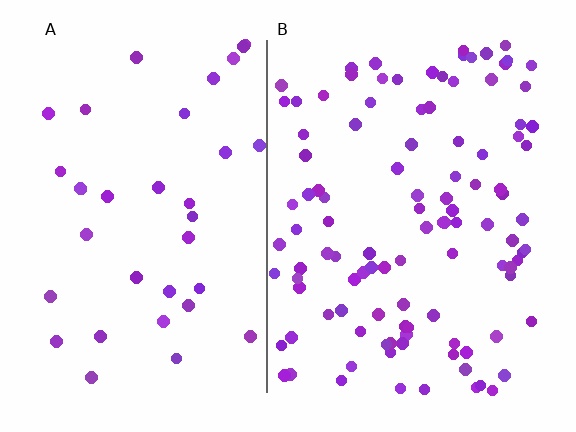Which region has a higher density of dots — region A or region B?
B (the right).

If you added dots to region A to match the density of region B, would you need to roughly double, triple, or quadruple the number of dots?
Approximately triple.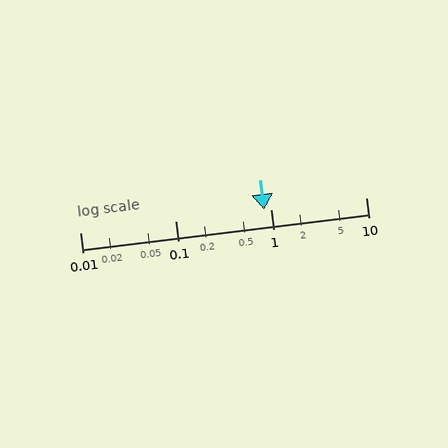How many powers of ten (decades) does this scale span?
The scale spans 3 decades, from 0.01 to 10.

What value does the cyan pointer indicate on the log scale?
The pointer indicates approximately 0.85.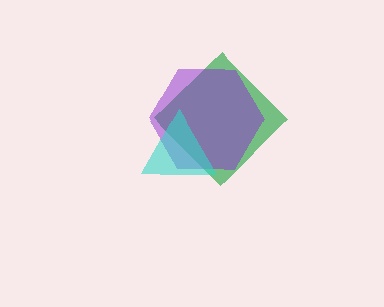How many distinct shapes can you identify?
There are 3 distinct shapes: a green diamond, a purple hexagon, a cyan triangle.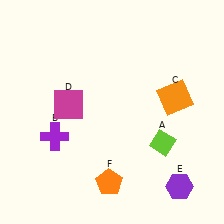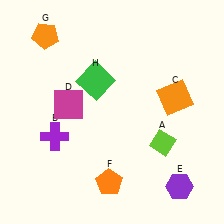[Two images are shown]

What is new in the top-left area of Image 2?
An orange pentagon (G) was added in the top-left area of Image 2.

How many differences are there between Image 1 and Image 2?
There are 2 differences between the two images.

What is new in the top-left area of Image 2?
A green square (H) was added in the top-left area of Image 2.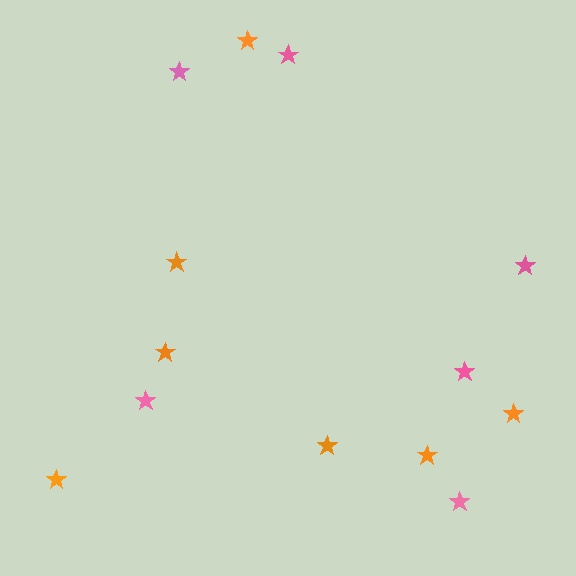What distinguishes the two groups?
There are 2 groups: one group of pink stars (6) and one group of orange stars (7).